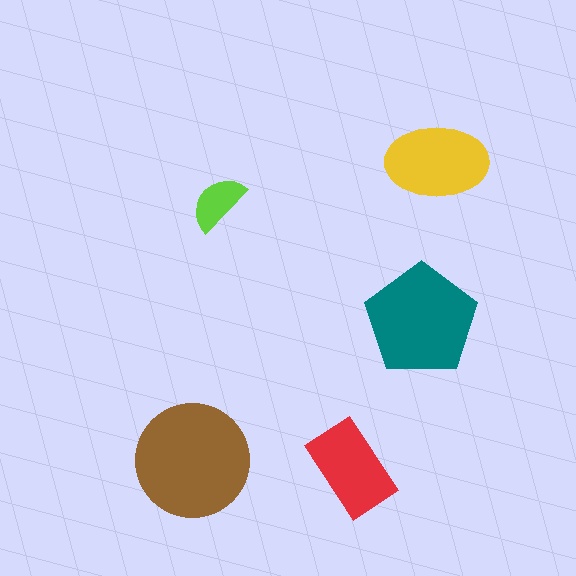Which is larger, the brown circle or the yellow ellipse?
The brown circle.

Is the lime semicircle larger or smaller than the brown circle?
Smaller.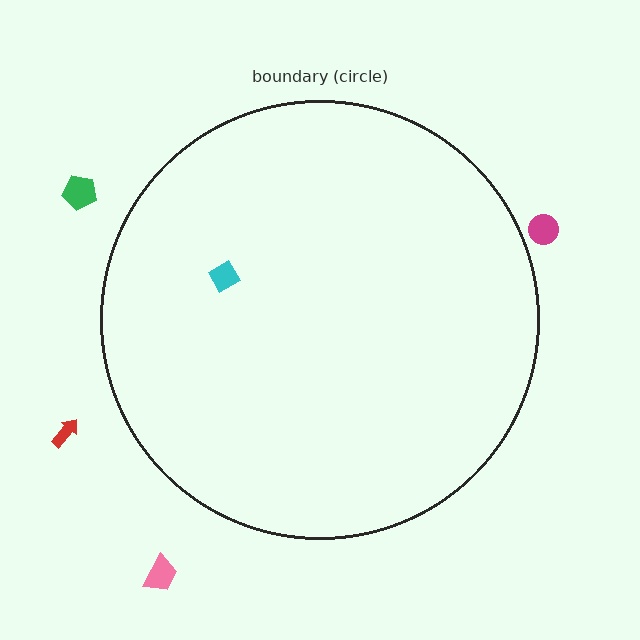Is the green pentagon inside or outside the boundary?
Outside.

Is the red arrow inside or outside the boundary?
Outside.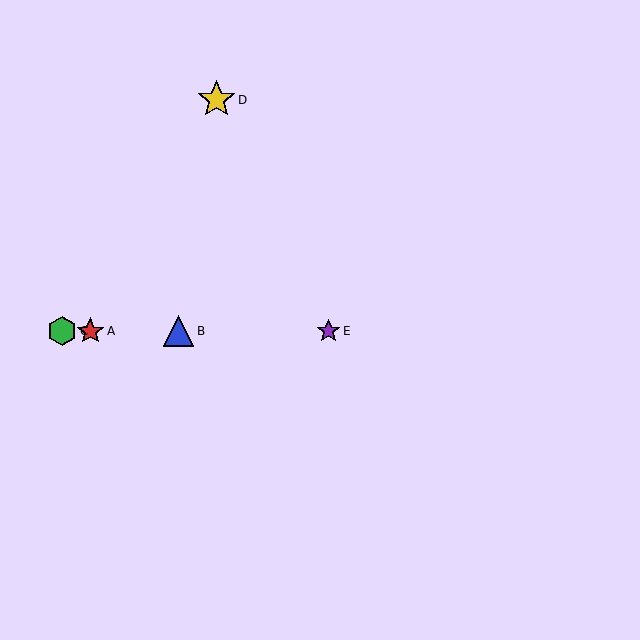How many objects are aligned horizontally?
4 objects (A, B, C, E) are aligned horizontally.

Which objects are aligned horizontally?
Objects A, B, C, E are aligned horizontally.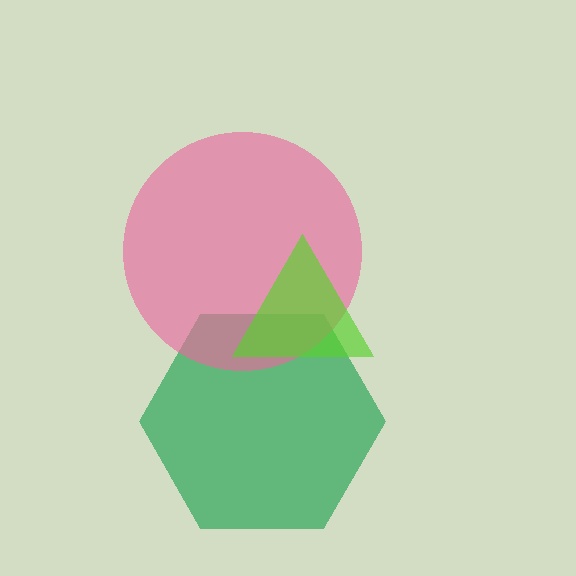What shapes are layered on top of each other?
The layered shapes are: a green hexagon, a pink circle, a lime triangle.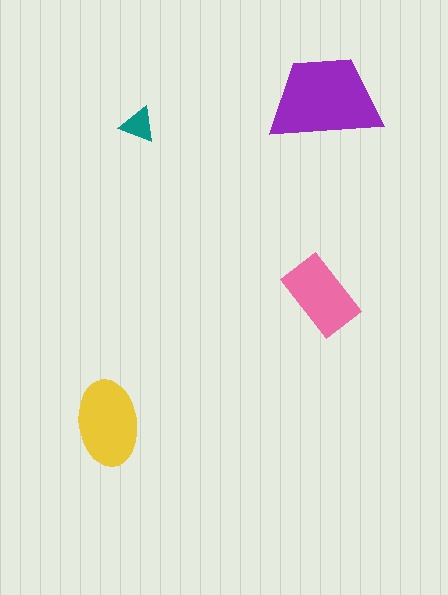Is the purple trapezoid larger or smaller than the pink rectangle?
Larger.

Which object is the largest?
The purple trapezoid.